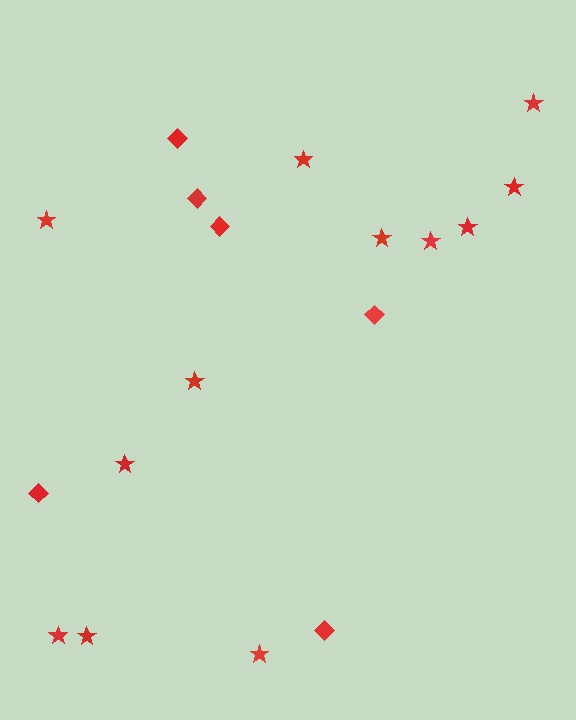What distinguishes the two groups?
There are 2 groups: one group of stars (12) and one group of diamonds (6).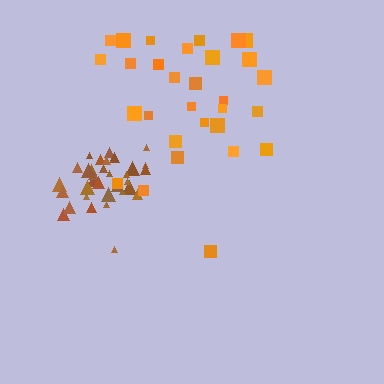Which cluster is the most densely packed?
Brown.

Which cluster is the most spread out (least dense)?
Orange.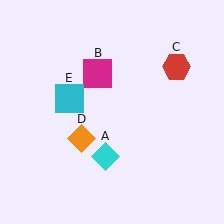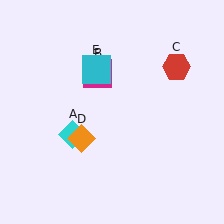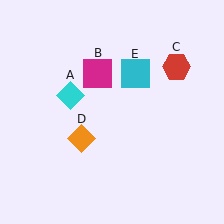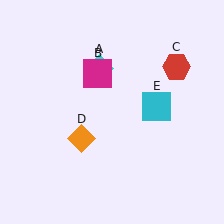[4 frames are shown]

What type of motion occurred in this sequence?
The cyan diamond (object A), cyan square (object E) rotated clockwise around the center of the scene.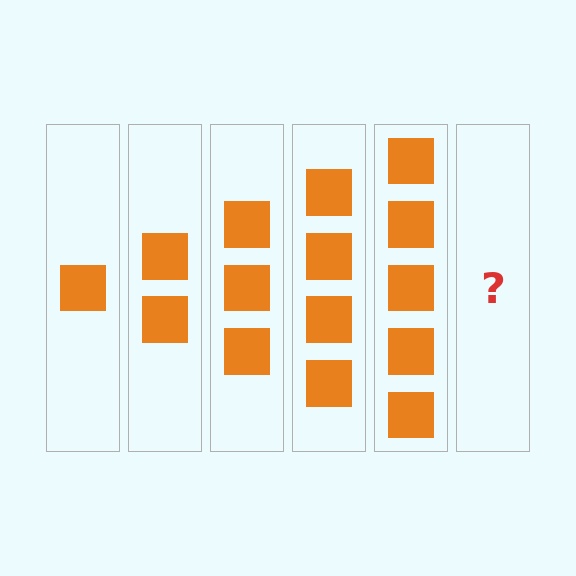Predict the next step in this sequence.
The next step is 6 squares.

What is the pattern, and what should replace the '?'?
The pattern is that each step adds one more square. The '?' should be 6 squares.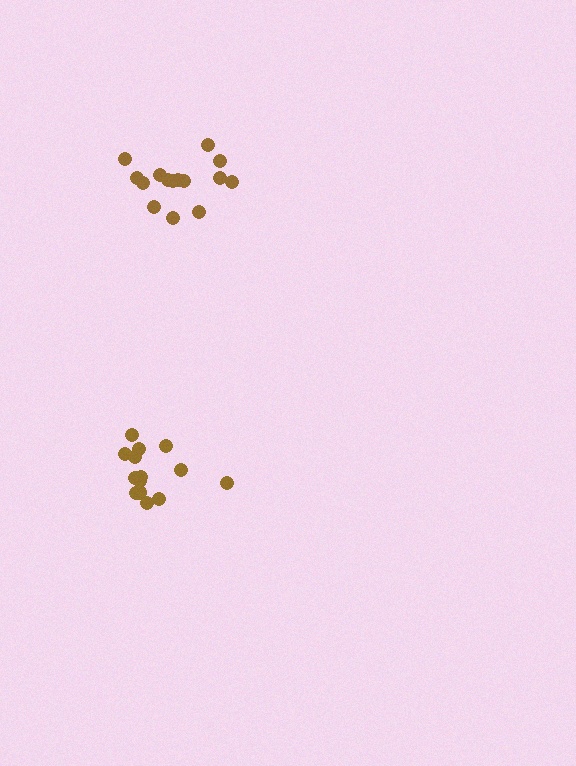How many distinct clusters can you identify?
There are 2 distinct clusters.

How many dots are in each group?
Group 1: 15 dots, Group 2: 14 dots (29 total).